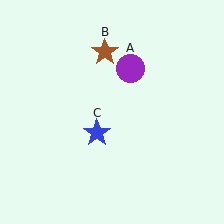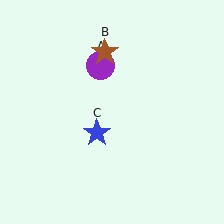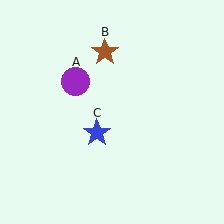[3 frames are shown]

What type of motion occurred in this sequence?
The purple circle (object A) rotated counterclockwise around the center of the scene.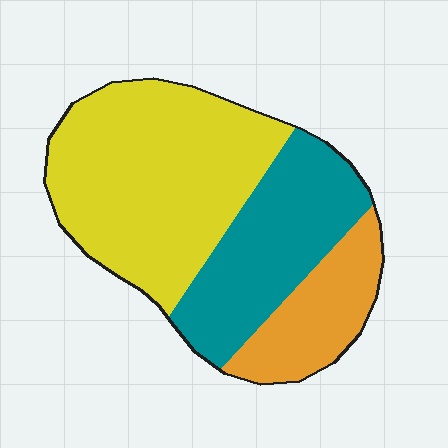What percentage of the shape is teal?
Teal covers roughly 30% of the shape.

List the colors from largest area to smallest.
From largest to smallest: yellow, teal, orange.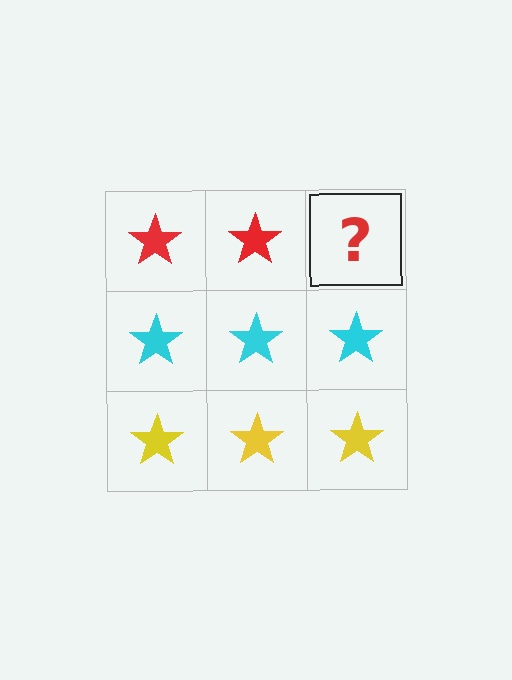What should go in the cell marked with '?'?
The missing cell should contain a red star.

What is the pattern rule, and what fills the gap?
The rule is that each row has a consistent color. The gap should be filled with a red star.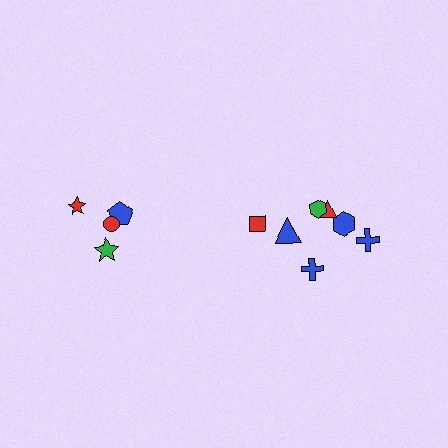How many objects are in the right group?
There are 7 objects.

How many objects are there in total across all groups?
There are 11 objects.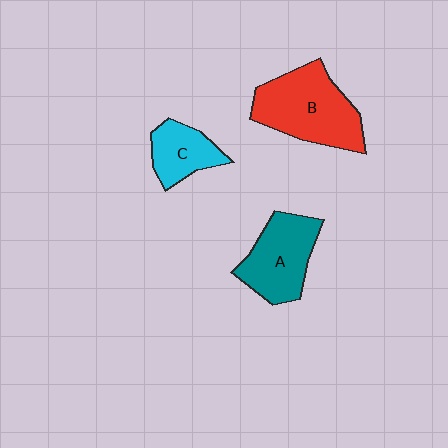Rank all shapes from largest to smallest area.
From largest to smallest: B (red), A (teal), C (cyan).